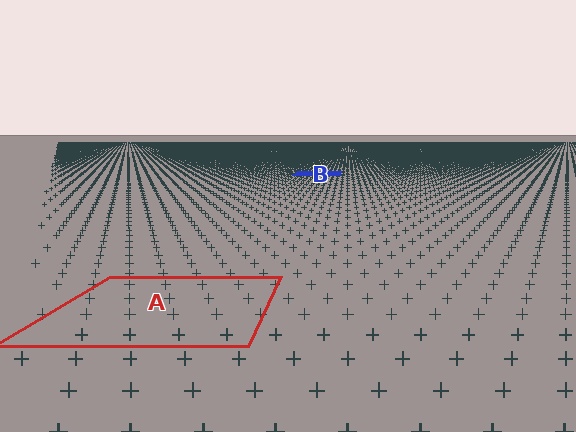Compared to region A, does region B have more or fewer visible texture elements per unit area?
Region B has more texture elements per unit area — they are packed more densely because it is farther away.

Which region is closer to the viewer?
Region A is closer. The texture elements there are larger and more spread out.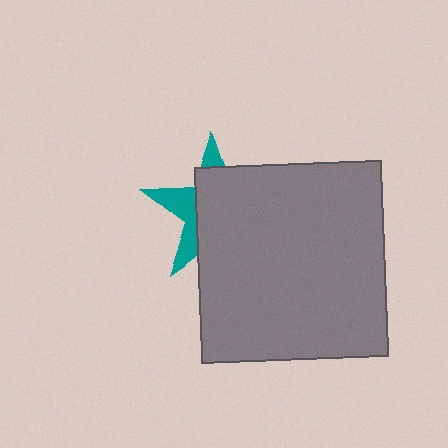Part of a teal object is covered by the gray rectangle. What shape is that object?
It is a star.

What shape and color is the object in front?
The object in front is a gray rectangle.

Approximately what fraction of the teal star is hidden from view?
Roughly 68% of the teal star is hidden behind the gray rectangle.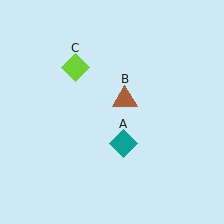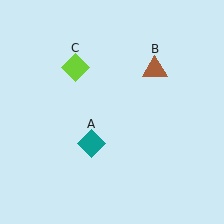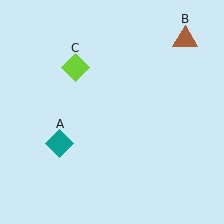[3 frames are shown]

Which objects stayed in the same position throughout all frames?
Lime diamond (object C) remained stationary.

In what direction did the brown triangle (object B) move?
The brown triangle (object B) moved up and to the right.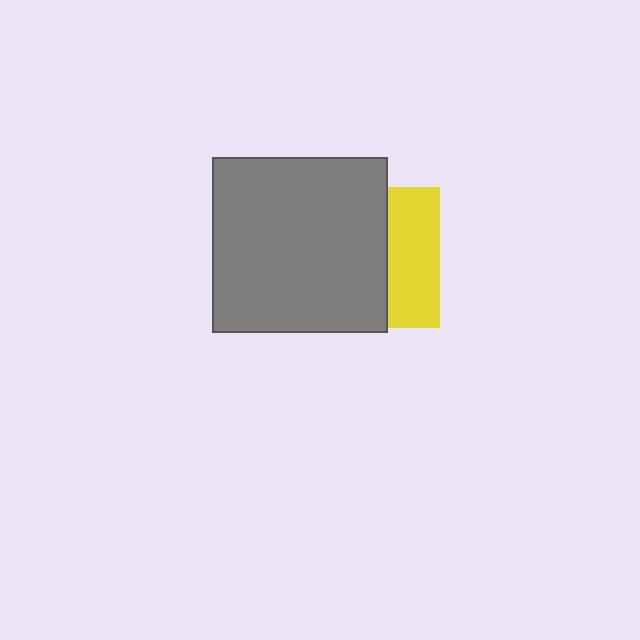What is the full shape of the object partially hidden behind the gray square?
The partially hidden object is a yellow square.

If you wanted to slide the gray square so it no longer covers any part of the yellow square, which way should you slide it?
Slide it left — that is the most direct way to separate the two shapes.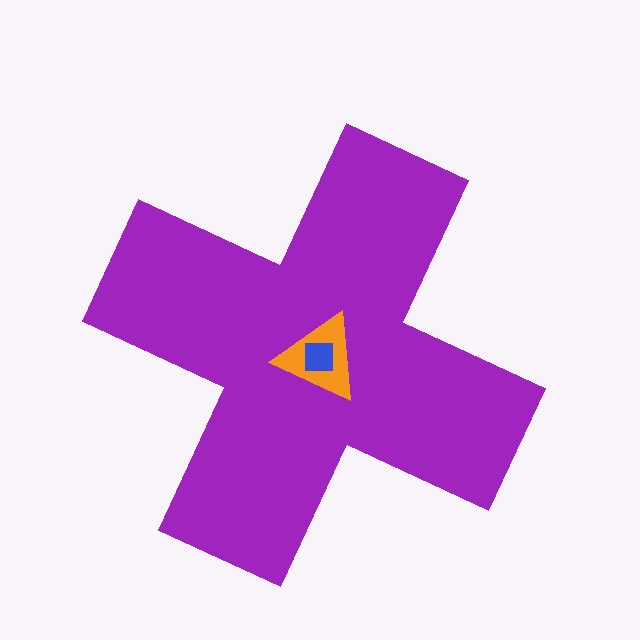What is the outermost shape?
The purple cross.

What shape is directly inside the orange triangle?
The blue square.